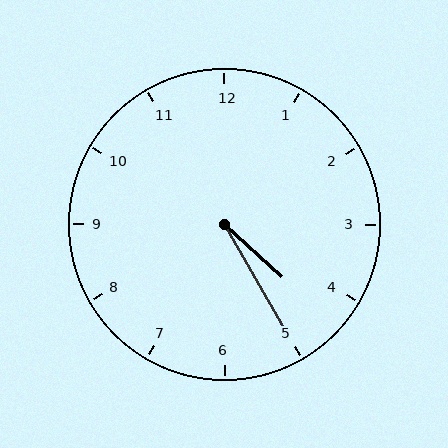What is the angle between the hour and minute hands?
Approximately 18 degrees.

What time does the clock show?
4:25.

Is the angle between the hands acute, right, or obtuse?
It is acute.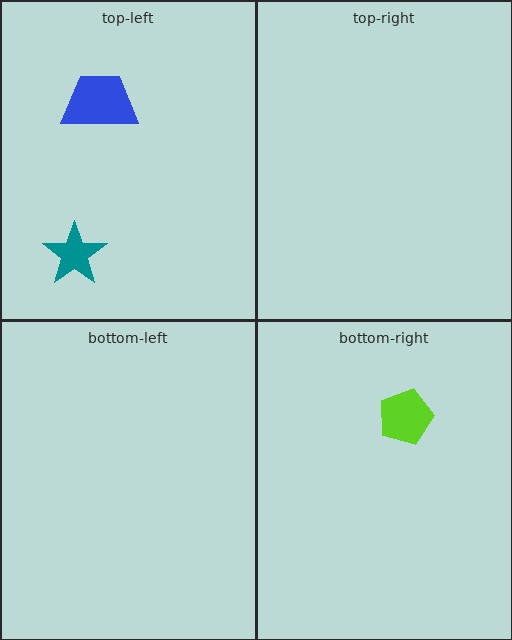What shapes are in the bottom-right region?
The lime pentagon.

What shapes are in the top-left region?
The teal star, the blue trapezoid.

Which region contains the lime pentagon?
The bottom-right region.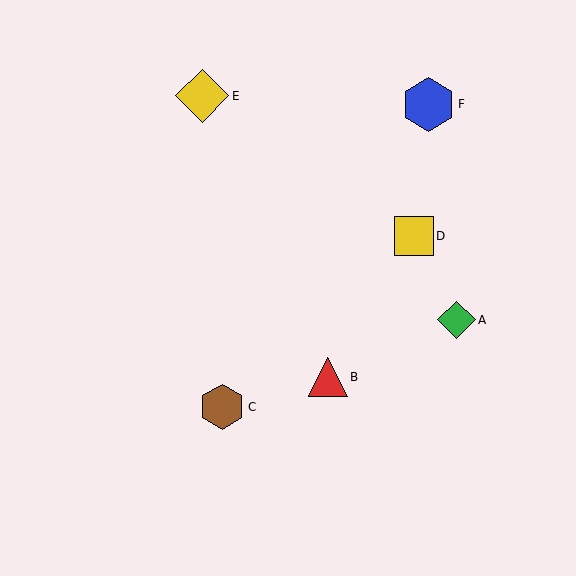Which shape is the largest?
The blue hexagon (labeled F) is the largest.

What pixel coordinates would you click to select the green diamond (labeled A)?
Click at (456, 320) to select the green diamond A.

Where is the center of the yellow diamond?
The center of the yellow diamond is at (202, 96).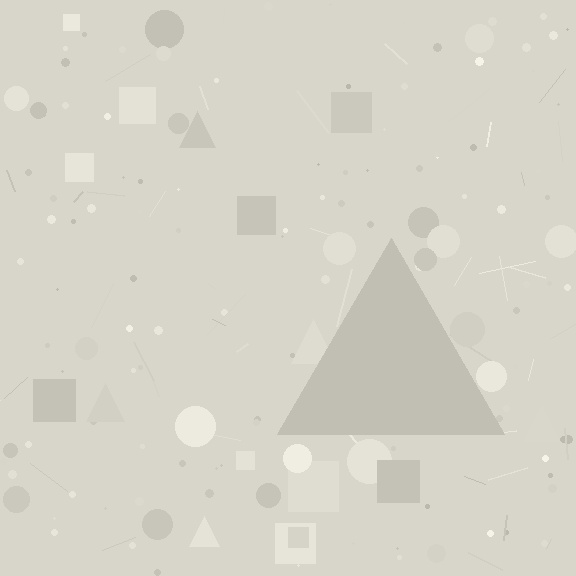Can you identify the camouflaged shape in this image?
The camouflaged shape is a triangle.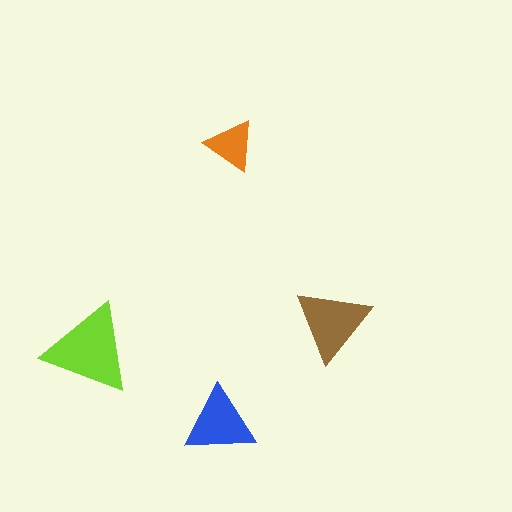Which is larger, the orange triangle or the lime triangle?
The lime one.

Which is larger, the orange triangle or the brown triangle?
The brown one.